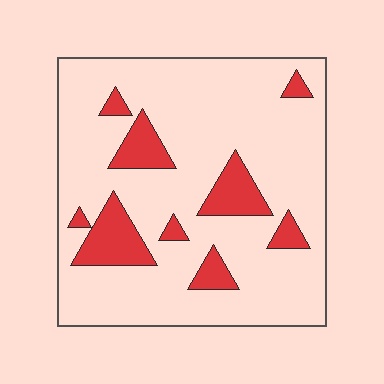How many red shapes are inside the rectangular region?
9.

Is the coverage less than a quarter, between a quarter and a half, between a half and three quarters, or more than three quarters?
Less than a quarter.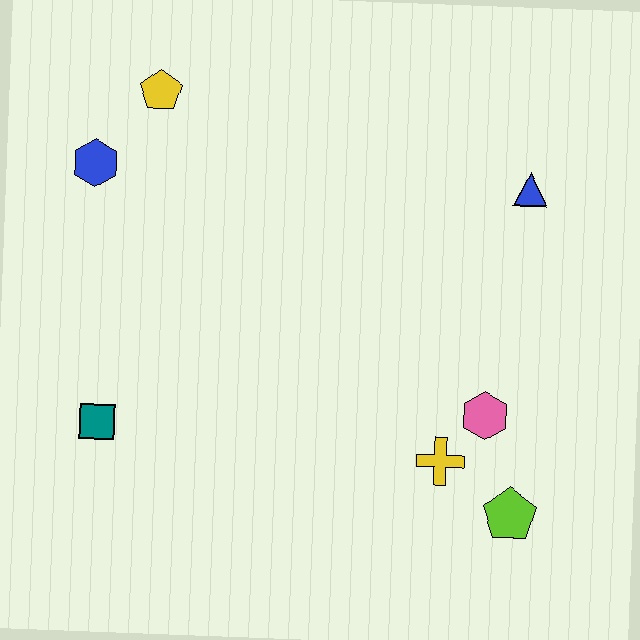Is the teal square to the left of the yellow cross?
Yes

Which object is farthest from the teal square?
The blue triangle is farthest from the teal square.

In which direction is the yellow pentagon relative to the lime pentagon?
The yellow pentagon is above the lime pentagon.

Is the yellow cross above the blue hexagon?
No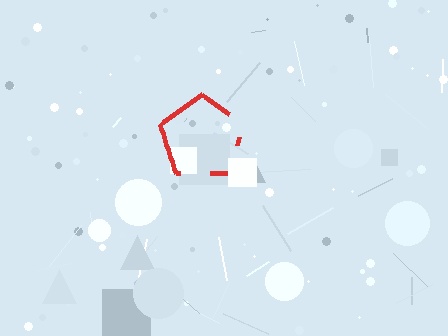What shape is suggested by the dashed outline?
The dashed outline suggests a pentagon.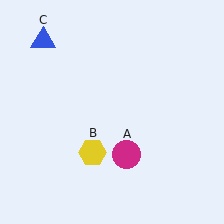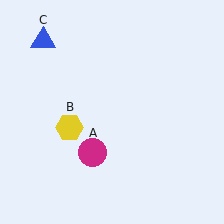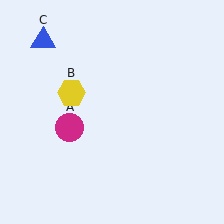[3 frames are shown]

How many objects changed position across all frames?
2 objects changed position: magenta circle (object A), yellow hexagon (object B).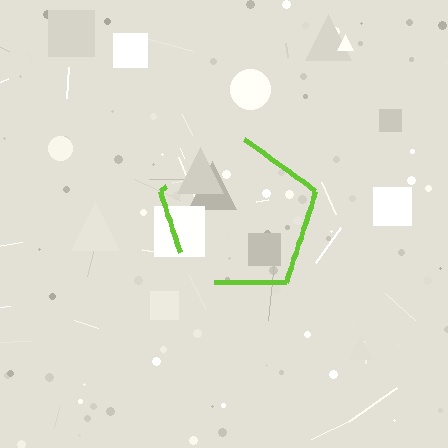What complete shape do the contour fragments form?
The contour fragments form a pentagon.